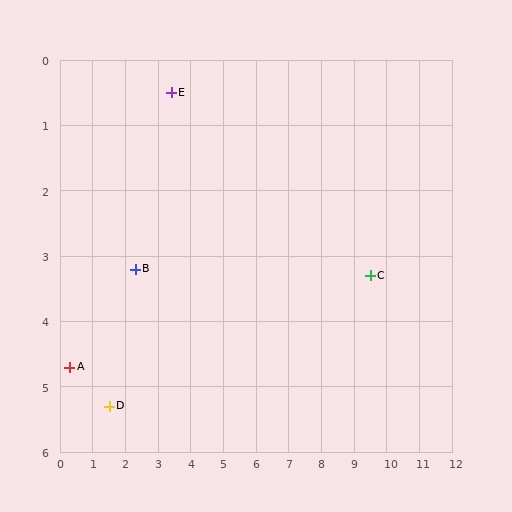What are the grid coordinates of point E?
Point E is at approximately (3.4, 0.5).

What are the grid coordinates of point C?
Point C is at approximately (9.5, 3.3).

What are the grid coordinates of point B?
Point B is at approximately (2.3, 3.2).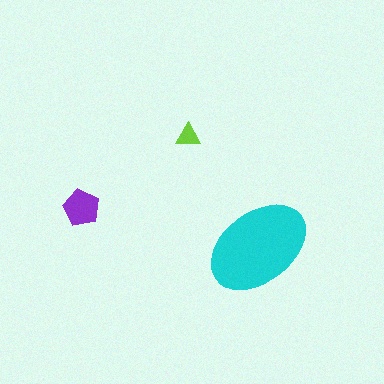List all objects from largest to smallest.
The cyan ellipse, the purple pentagon, the lime triangle.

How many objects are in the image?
There are 3 objects in the image.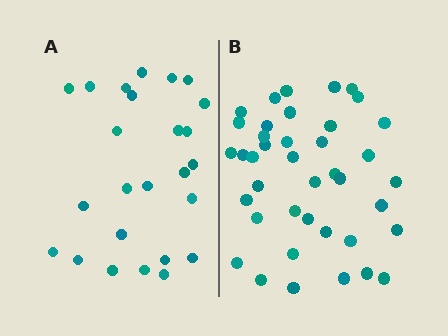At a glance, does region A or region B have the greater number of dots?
Region B (the right region) has more dots.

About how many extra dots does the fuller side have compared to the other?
Region B has approximately 15 more dots than region A.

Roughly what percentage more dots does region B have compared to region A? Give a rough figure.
About 60% more.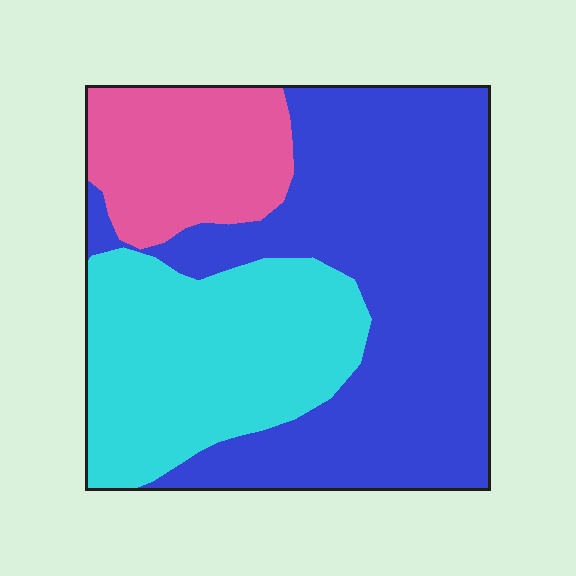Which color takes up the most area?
Blue, at roughly 50%.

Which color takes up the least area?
Pink, at roughly 15%.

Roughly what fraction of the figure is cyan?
Cyan covers 31% of the figure.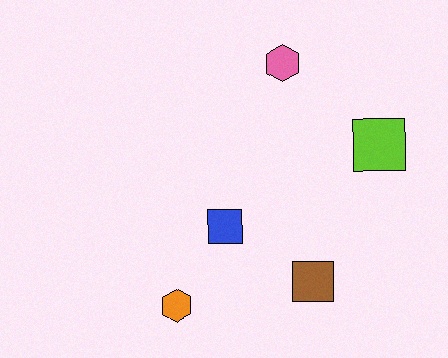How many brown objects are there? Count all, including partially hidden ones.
There is 1 brown object.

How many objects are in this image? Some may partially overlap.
There are 5 objects.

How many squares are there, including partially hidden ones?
There are 3 squares.